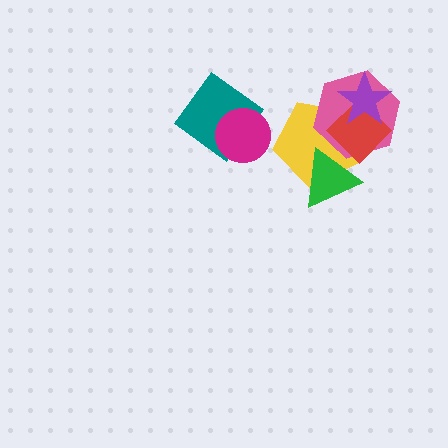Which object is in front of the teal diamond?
The magenta circle is in front of the teal diamond.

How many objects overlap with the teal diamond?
1 object overlaps with the teal diamond.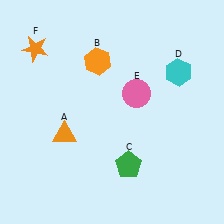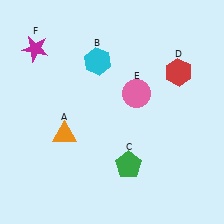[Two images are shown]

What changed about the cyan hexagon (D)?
In Image 1, D is cyan. In Image 2, it changed to red.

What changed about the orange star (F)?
In Image 1, F is orange. In Image 2, it changed to magenta.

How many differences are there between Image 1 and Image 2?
There are 3 differences between the two images.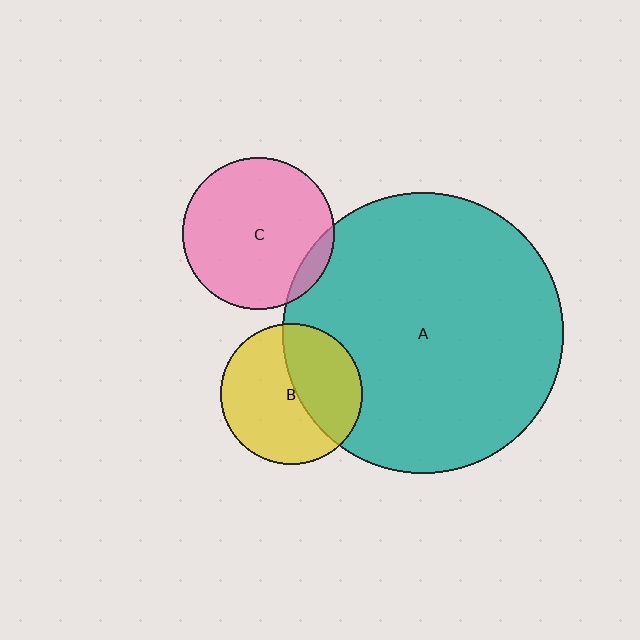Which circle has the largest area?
Circle A (teal).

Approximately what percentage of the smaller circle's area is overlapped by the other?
Approximately 40%.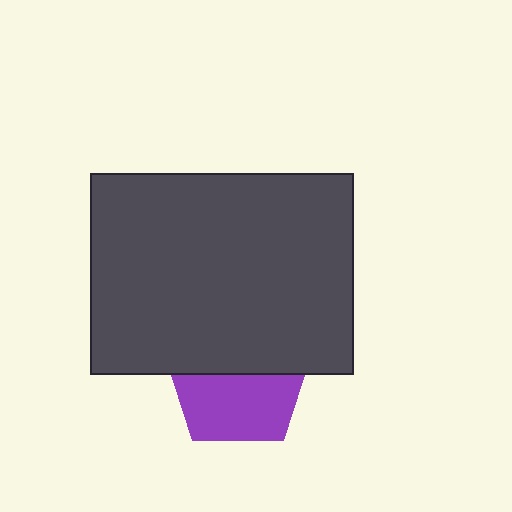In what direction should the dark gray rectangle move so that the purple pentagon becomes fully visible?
The dark gray rectangle should move up. That is the shortest direction to clear the overlap and leave the purple pentagon fully visible.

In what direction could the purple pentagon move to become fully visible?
The purple pentagon could move down. That would shift it out from behind the dark gray rectangle entirely.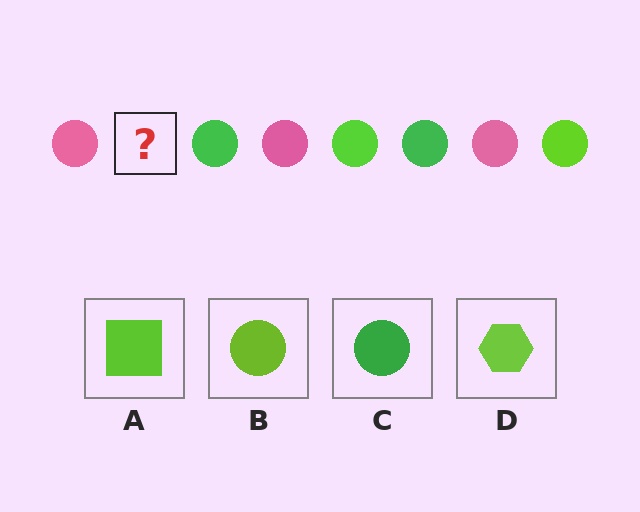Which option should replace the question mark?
Option B.